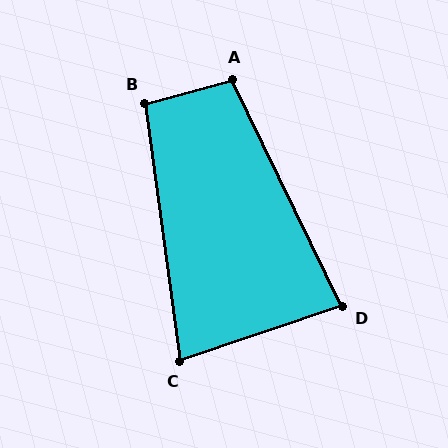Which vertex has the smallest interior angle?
C, at approximately 79 degrees.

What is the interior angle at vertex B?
Approximately 97 degrees (obtuse).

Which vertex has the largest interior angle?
A, at approximately 101 degrees.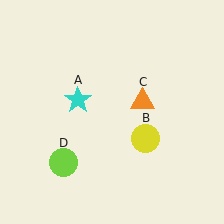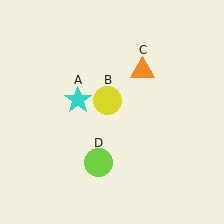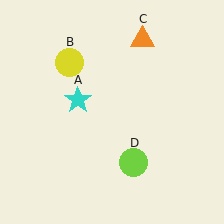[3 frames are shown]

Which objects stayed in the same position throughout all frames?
Cyan star (object A) remained stationary.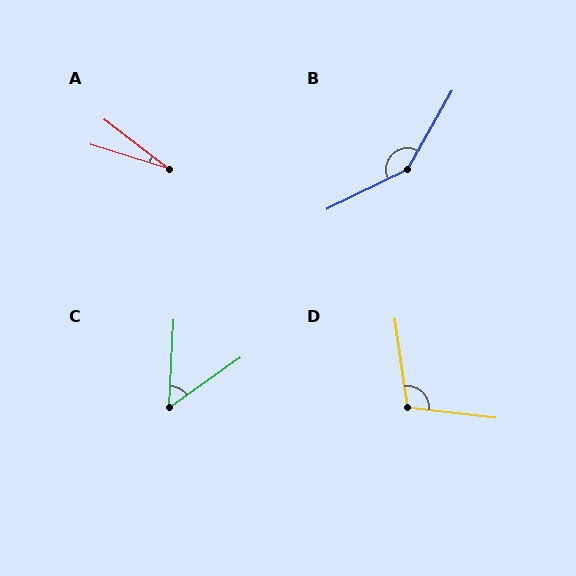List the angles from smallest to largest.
A (20°), C (52°), D (105°), B (146°).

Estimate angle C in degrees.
Approximately 52 degrees.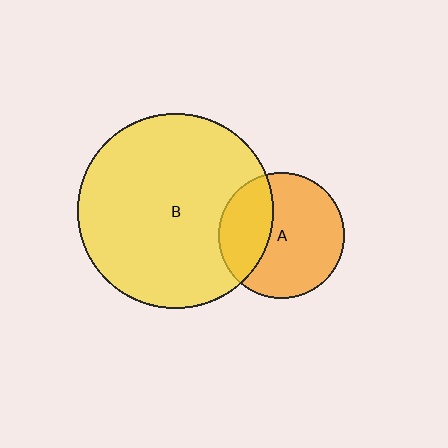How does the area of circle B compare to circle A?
Approximately 2.4 times.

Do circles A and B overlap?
Yes.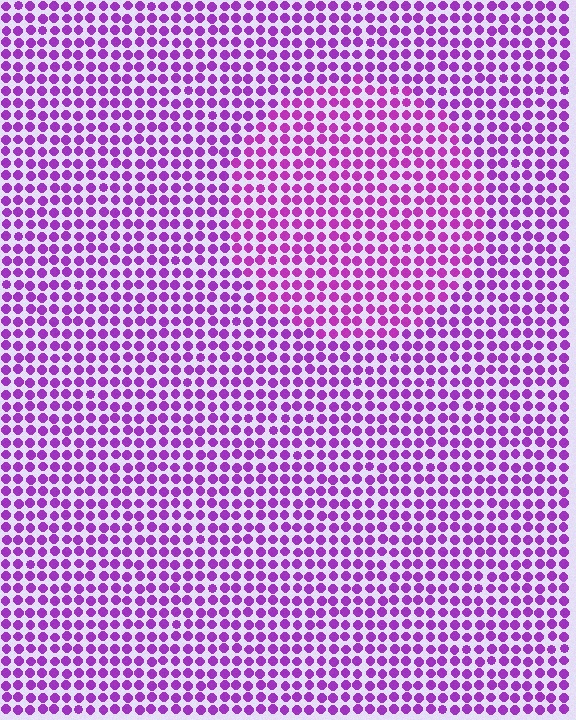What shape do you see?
I see a circle.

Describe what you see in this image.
The image is filled with small purple elements in a uniform arrangement. A circle-shaped region is visible where the elements are tinted to a slightly different hue, forming a subtle color boundary.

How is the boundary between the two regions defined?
The boundary is defined purely by a slight shift in hue (about 16 degrees). Spacing, size, and orientation are identical on both sides.